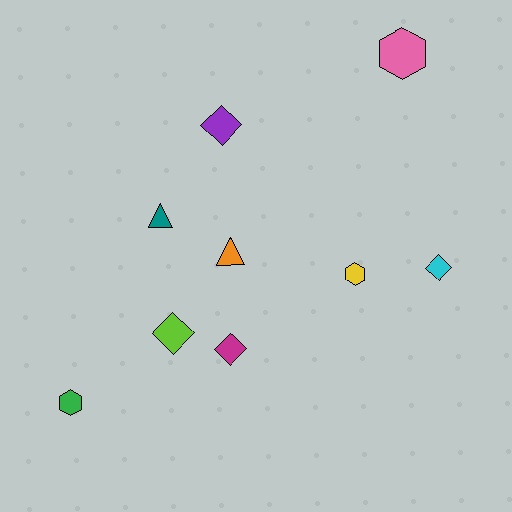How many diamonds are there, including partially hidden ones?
There are 4 diamonds.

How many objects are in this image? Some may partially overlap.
There are 9 objects.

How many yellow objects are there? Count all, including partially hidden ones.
There is 1 yellow object.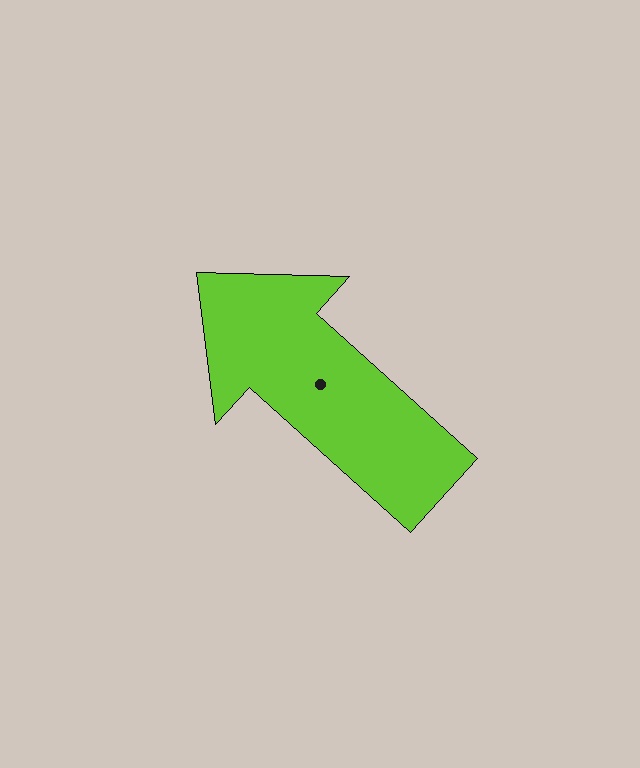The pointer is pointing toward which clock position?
Roughly 10 o'clock.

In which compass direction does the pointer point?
Northwest.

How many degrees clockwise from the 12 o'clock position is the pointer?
Approximately 312 degrees.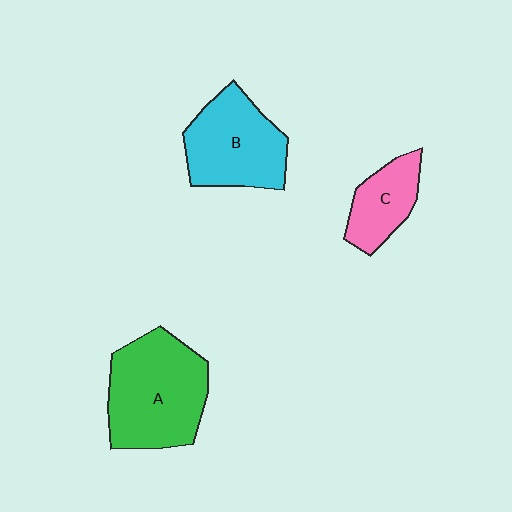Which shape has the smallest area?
Shape C (pink).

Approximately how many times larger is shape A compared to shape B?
Approximately 1.2 times.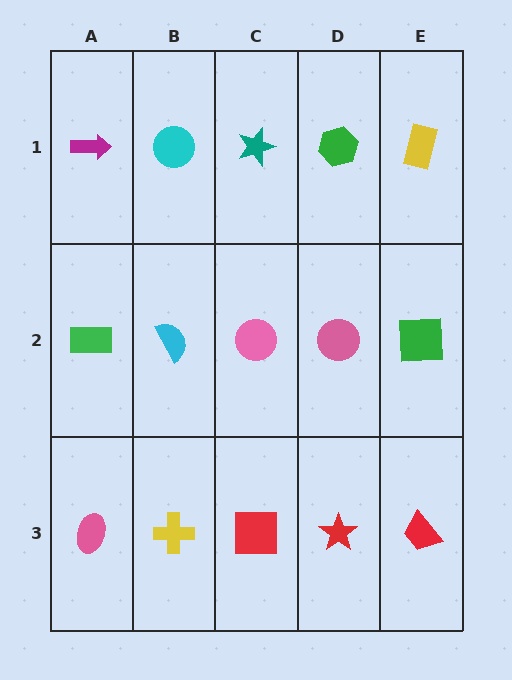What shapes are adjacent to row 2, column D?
A green hexagon (row 1, column D), a red star (row 3, column D), a pink circle (row 2, column C), a green square (row 2, column E).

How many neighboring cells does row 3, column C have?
3.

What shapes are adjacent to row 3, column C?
A pink circle (row 2, column C), a yellow cross (row 3, column B), a red star (row 3, column D).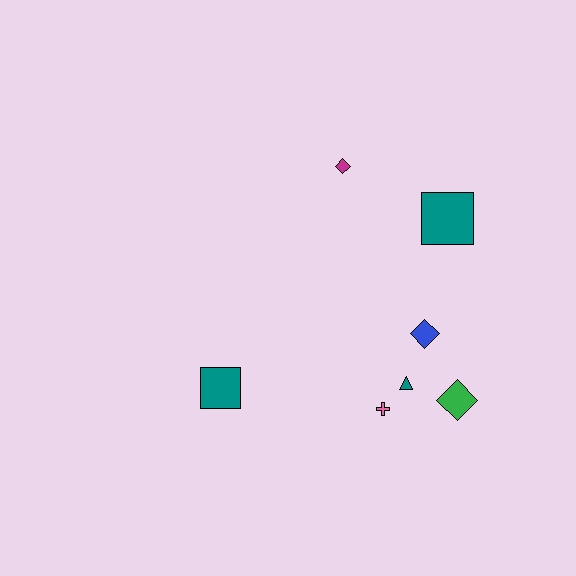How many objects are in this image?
There are 7 objects.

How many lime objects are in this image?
There are no lime objects.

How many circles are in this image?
There are no circles.